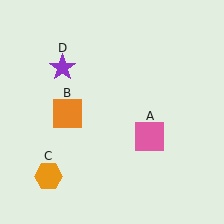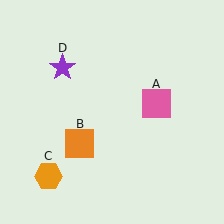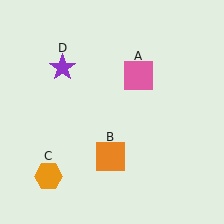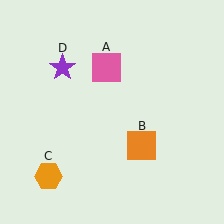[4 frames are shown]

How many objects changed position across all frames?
2 objects changed position: pink square (object A), orange square (object B).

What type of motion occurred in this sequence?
The pink square (object A), orange square (object B) rotated counterclockwise around the center of the scene.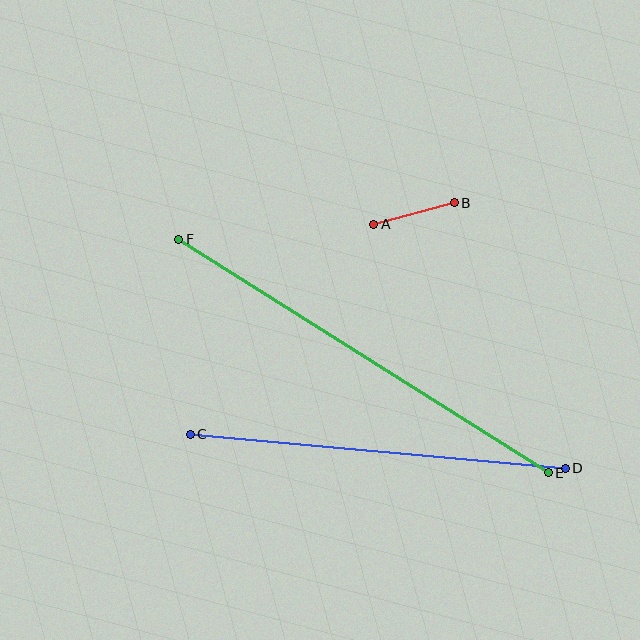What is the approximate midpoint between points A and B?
The midpoint is at approximately (414, 214) pixels.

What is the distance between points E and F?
The distance is approximately 438 pixels.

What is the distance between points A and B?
The distance is approximately 83 pixels.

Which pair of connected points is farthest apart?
Points E and F are farthest apart.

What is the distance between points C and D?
The distance is approximately 377 pixels.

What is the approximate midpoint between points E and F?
The midpoint is at approximately (363, 356) pixels.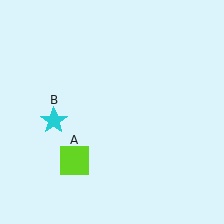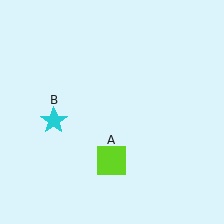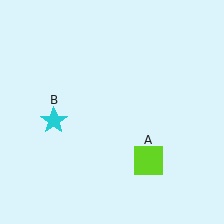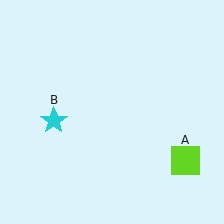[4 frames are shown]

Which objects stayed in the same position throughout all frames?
Cyan star (object B) remained stationary.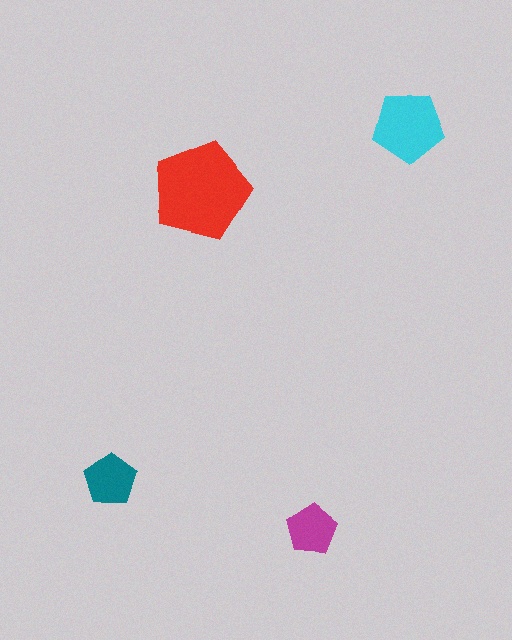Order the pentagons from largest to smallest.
the red one, the cyan one, the teal one, the magenta one.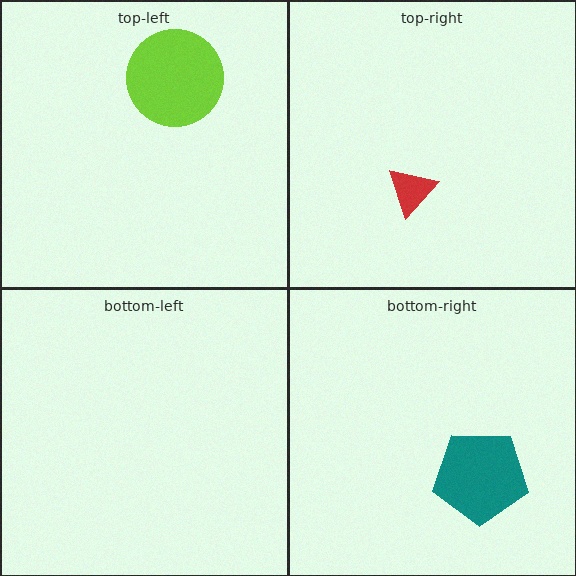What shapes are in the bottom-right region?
The teal pentagon.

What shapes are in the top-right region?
The red triangle.